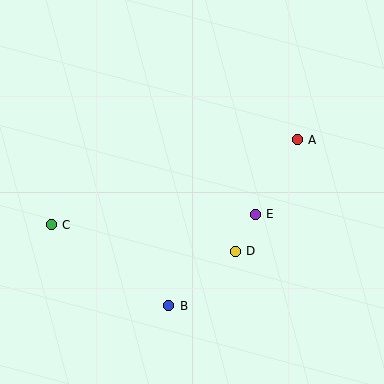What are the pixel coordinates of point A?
Point A is at (297, 140).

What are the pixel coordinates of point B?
Point B is at (169, 306).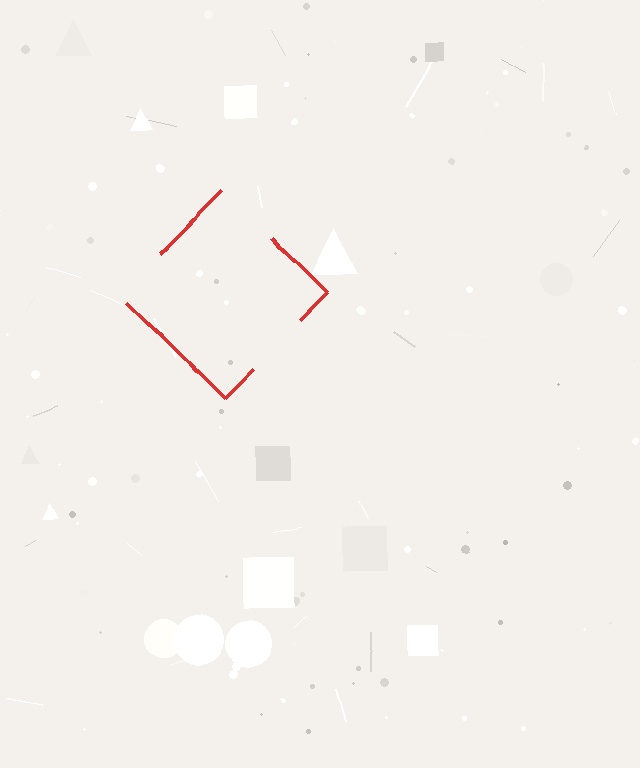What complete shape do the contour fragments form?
The contour fragments form a diamond.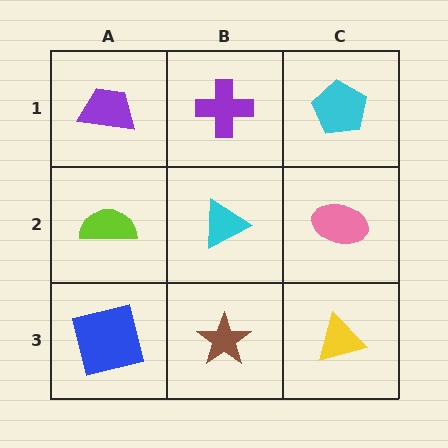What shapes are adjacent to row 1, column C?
A pink ellipse (row 2, column C), a purple cross (row 1, column B).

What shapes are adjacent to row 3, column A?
A lime semicircle (row 2, column A), a brown star (row 3, column B).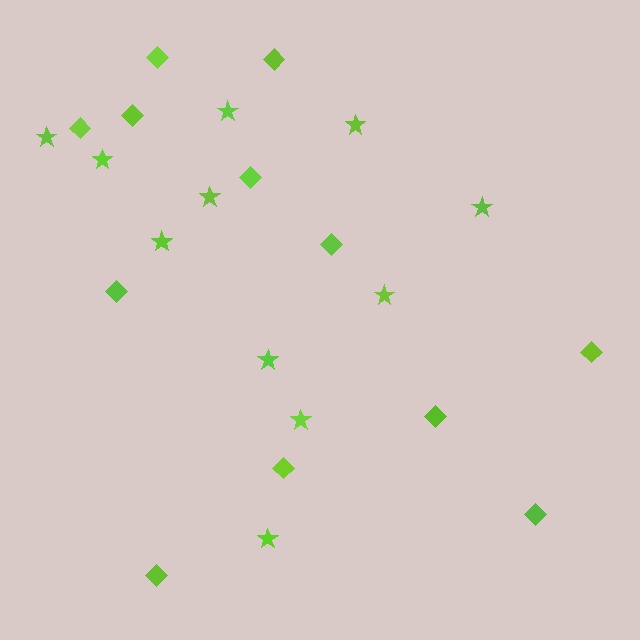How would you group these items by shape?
There are 2 groups: one group of stars (11) and one group of diamonds (12).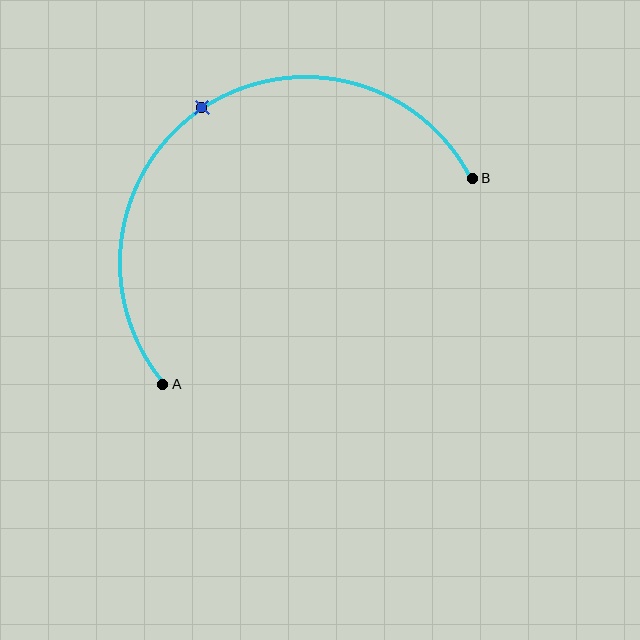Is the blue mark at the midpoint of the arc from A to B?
Yes. The blue mark lies on the arc at equal arc-length from both A and B — it is the arc midpoint.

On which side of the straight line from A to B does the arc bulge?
The arc bulges above the straight line connecting A and B.